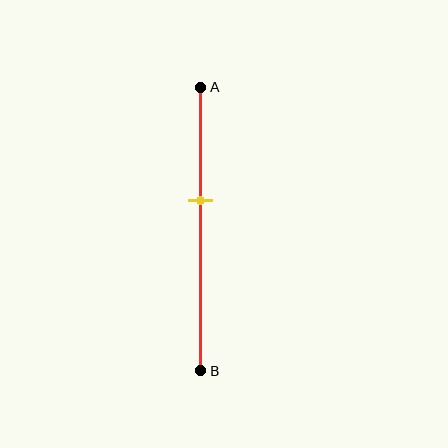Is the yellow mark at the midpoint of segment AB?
No, the mark is at about 40% from A, not at the 50% midpoint.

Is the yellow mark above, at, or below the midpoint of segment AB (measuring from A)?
The yellow mark is above the midpoint of segment AB.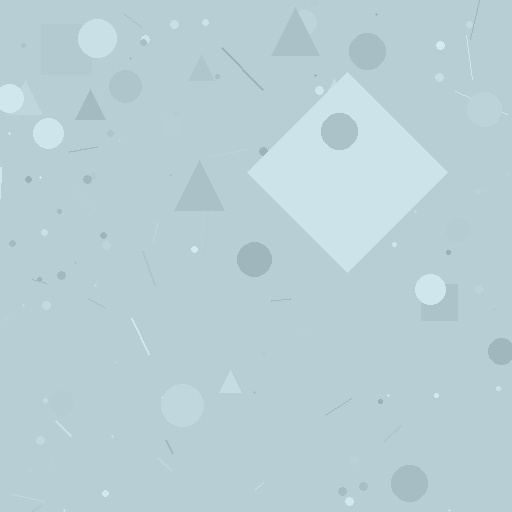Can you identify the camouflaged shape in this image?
The camouflaged shape is a diamond.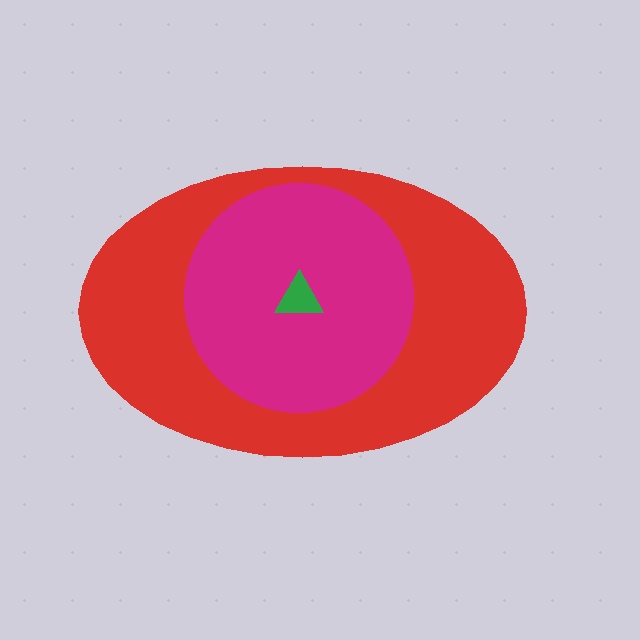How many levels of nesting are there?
3.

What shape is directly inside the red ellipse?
The magenta circle.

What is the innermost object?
The green triangle.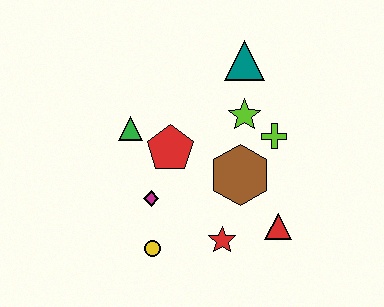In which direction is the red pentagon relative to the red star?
The red pentagon is above the red star.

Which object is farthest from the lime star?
The yellow circle is farthest from the lime star.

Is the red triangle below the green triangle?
Yes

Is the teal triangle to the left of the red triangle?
Yes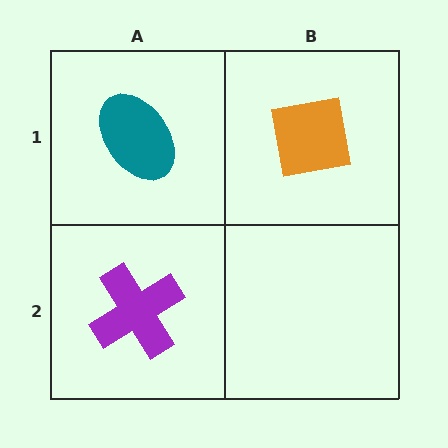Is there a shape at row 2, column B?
No, that cell is empty.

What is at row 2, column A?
A purple cross.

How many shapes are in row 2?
1 shape.